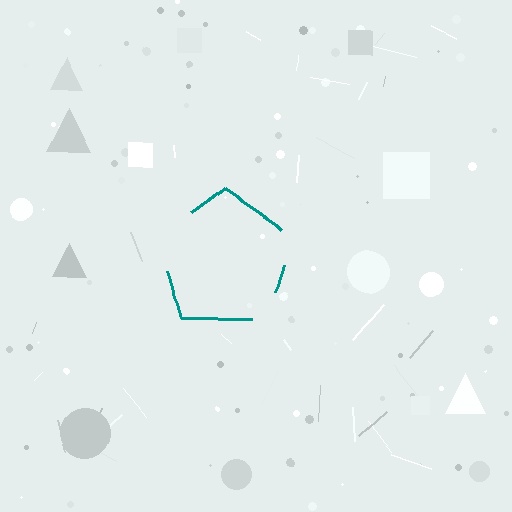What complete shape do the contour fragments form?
The contour fragments form a pentagon.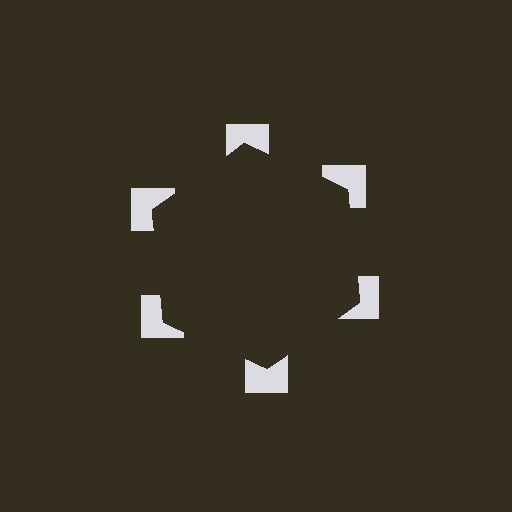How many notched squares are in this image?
There are 6 — one at each vertex of the illusory hexagon.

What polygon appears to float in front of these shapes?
An illusory hexagon — its edges are inferred from the aligned wedge cuts in the notched squares, not physically drawn.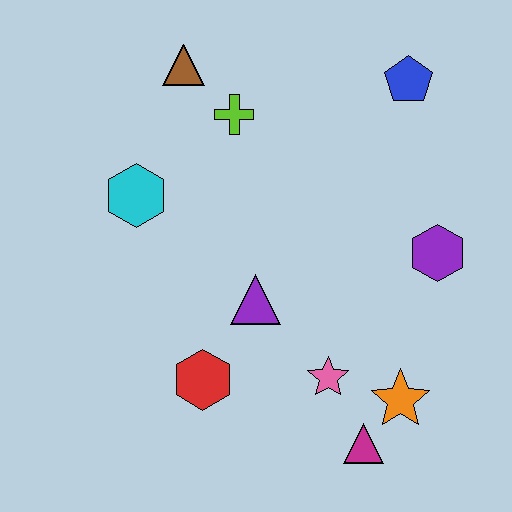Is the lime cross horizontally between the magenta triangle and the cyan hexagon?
Yes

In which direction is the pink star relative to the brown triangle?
The pink star is below the brown triangle.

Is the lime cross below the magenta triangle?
No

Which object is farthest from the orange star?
The brown triangle is farthest from the orange star.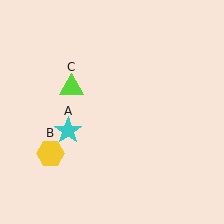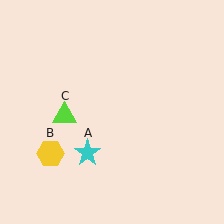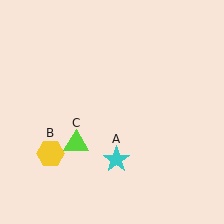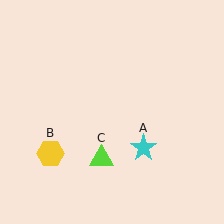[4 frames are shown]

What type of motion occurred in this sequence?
The cyan star (object A), lime triangle (object C) rotated counterclockwise around the center of the scene.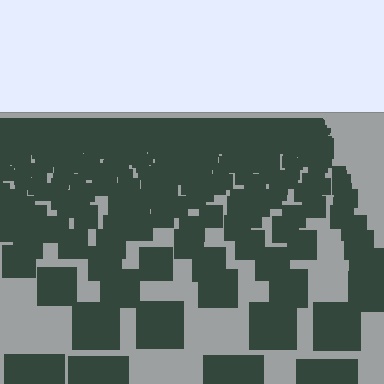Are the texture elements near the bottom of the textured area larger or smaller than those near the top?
Larger. Near the bottom, elements are closer to the viewer and appear at a bigger on-screen size.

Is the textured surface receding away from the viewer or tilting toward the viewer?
The surface is receding away from the viewer. Texture elements get smaller and denser toward the top.